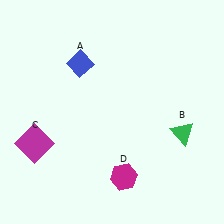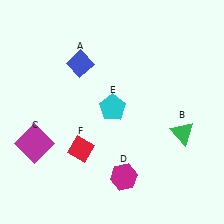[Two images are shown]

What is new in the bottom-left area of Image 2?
A red diamond (F) was added in the bottom-left area of Image 2.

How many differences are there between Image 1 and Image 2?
There are 2 differences between the two images.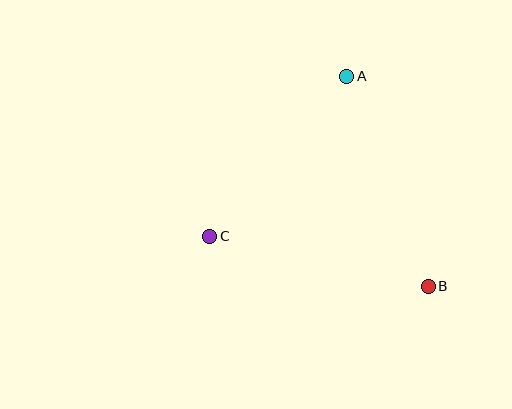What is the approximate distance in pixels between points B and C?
The distance between B and C is approximately 224 pixels.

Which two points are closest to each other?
Points A and C are closest to each other.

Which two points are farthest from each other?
Points A and B are farthest from each other.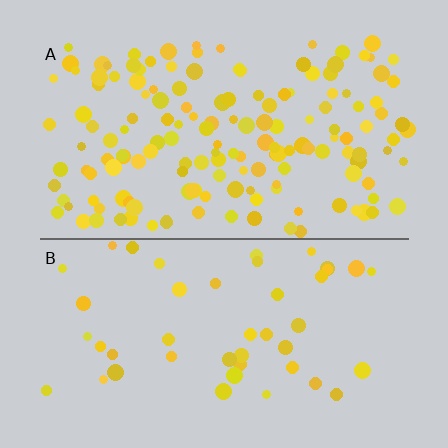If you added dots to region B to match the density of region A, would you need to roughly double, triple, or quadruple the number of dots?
Approximately triple.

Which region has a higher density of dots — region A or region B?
A (the top).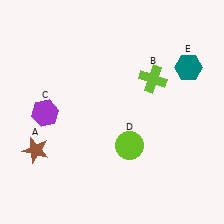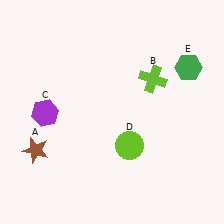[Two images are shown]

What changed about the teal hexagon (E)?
In Image 1, E is teal. In Image 2, it changed to green.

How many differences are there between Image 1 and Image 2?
There is 1 difference between the two images.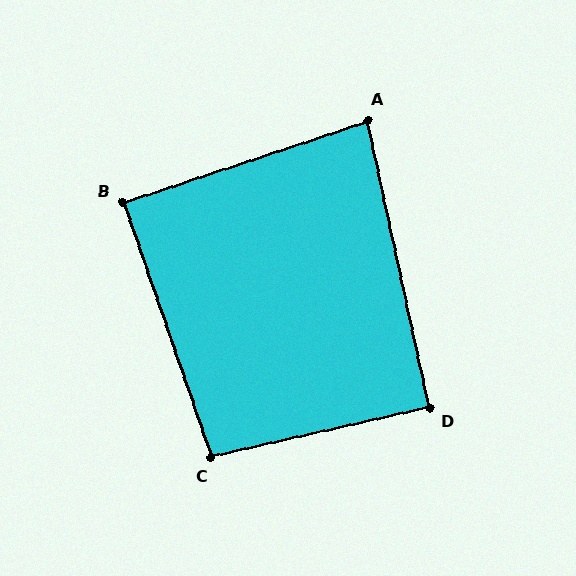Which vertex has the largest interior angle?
C, at approximately 96 degrees.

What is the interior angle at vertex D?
Approximately 90 degrees (approximately right).